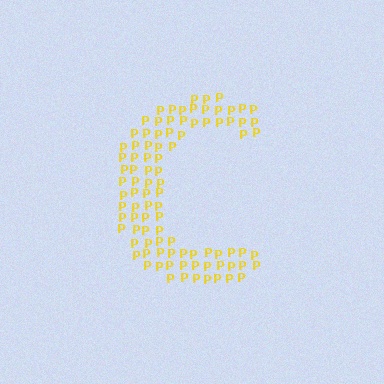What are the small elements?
The small elements are letter P's.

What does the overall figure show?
The overall figure shows the letter C.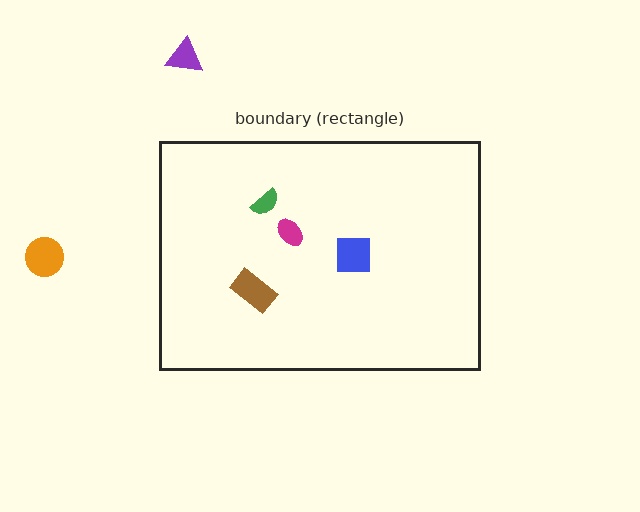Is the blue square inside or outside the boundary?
Inside.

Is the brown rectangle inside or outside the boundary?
Inside.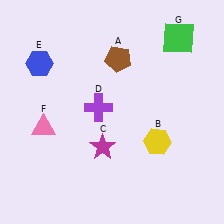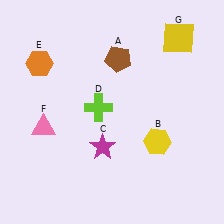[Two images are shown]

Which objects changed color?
D changed from purple to lime. E changed from blue to orange. G changed from green to yellow.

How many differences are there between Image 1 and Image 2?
There are 3 differences between the two images.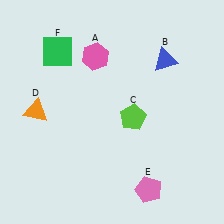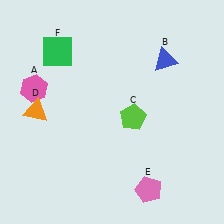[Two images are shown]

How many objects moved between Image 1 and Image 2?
1 object moved between the two images.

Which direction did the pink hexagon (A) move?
The pink hexagon (A) moved left.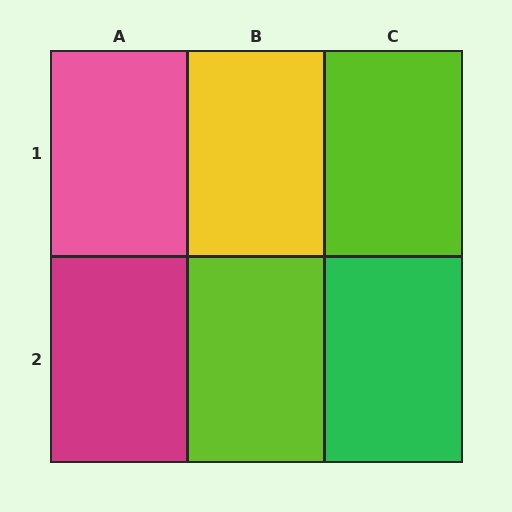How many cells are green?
1 cell is green.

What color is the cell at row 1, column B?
Yellow.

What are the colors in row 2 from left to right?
Magenta, lime, green.